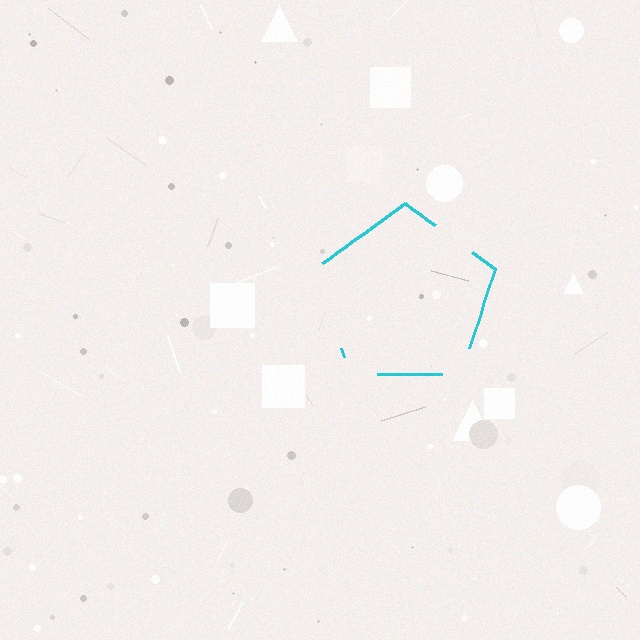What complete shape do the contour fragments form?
The contour fragments form a pentagon.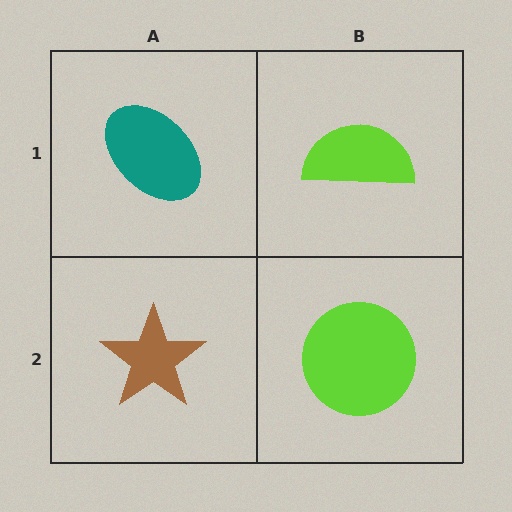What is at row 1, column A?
A teal ellipse.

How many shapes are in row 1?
2 shapes.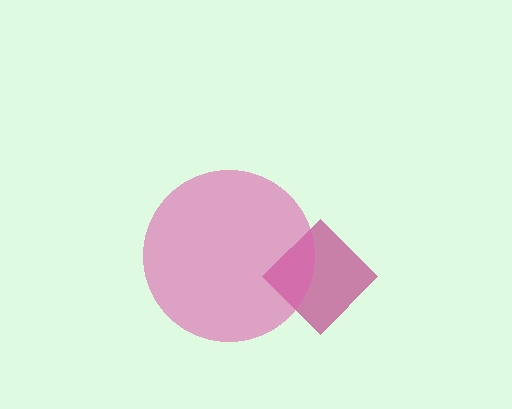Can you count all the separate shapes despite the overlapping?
Yes, there are 2 separate shapes.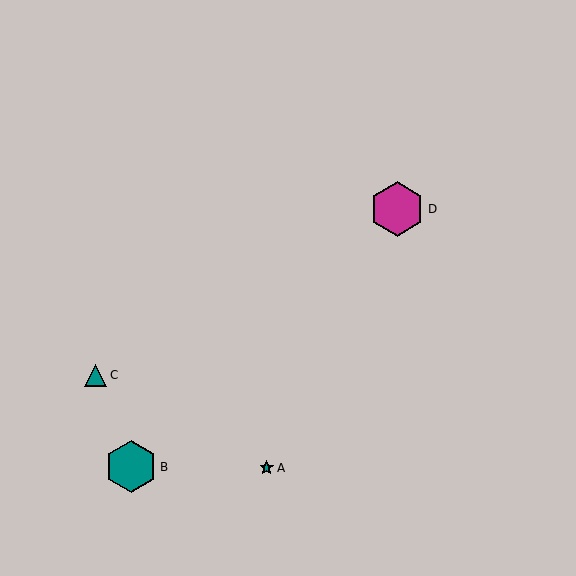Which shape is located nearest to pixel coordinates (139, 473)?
The teal hexagon (labeled B) at (131, 467) is nearest to that location.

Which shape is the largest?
The magenta hexagon (labeled D) is the largest.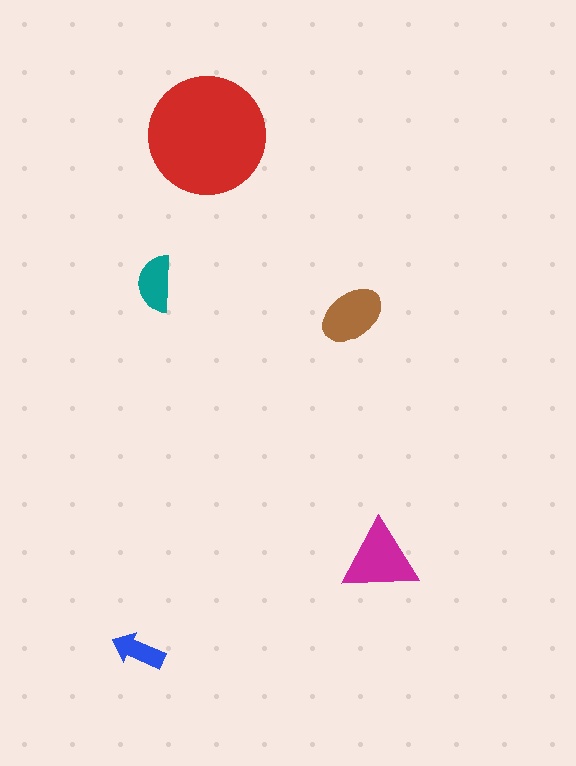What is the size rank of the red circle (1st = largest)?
1st.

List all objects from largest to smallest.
The red circle, the magenta triangle, the brown ellipse, the teal semicircle, the blue arrow.